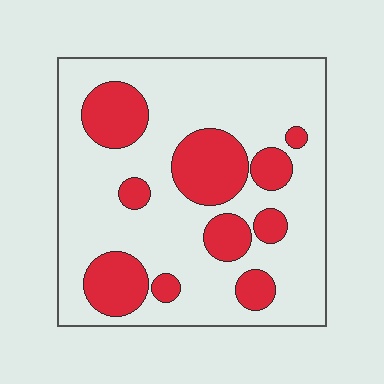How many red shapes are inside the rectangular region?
10.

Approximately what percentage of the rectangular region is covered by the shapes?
Approximately 25%.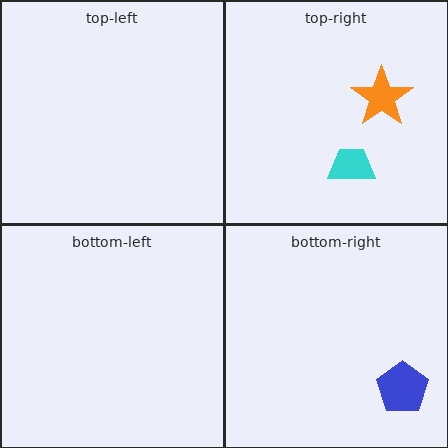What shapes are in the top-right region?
The cyan trapezoid, the orange star.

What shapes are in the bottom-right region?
The blue pentagon.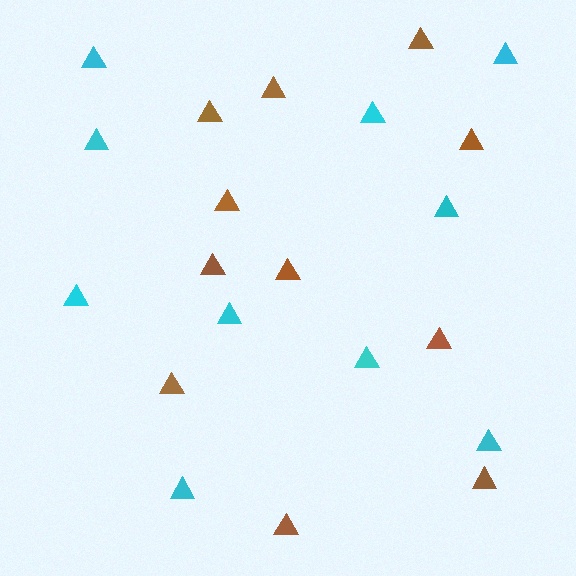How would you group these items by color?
There are 2 groups: one group of brown triangles (11) and one group of cyan triangles (10).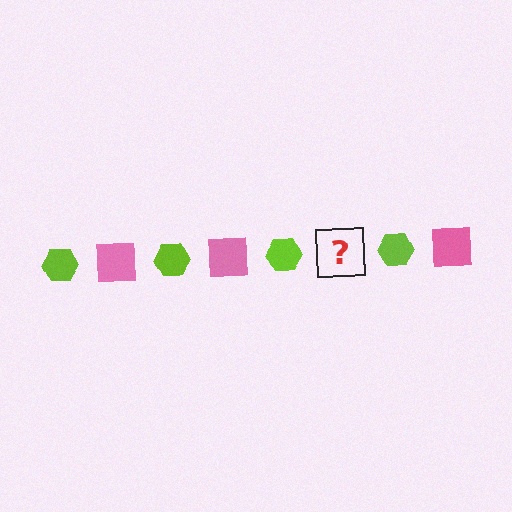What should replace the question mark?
The question mark should be replaced with a pink square.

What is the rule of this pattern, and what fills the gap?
The rule is that the pattern alternates between lime hexagon and pink square. The gap should be filled with a pink square.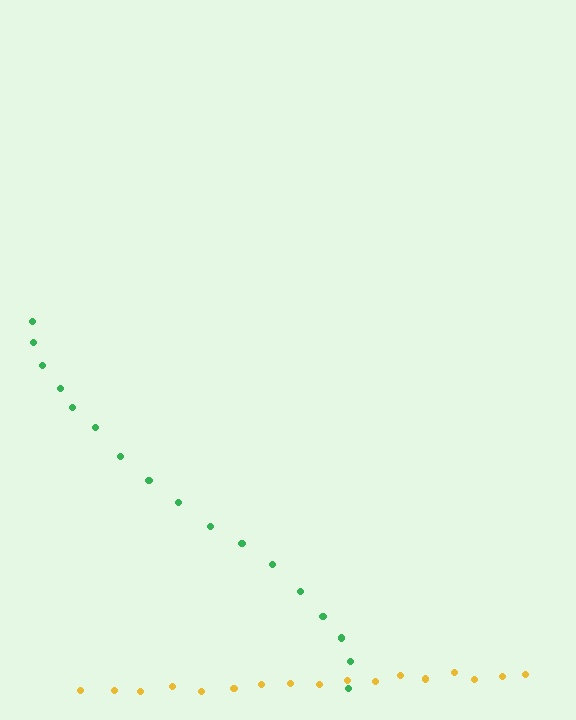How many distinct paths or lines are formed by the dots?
There are 2 distinct paths.